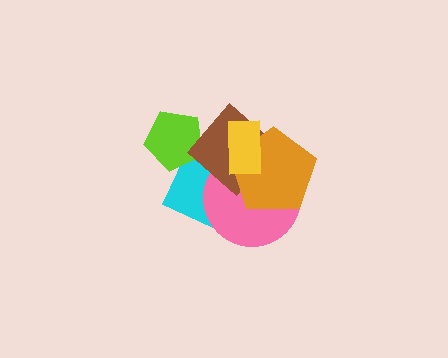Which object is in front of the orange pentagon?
The yellow rectangle is in front of the orange pentagon.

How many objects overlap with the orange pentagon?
3 objects overlap with the orange pentagon.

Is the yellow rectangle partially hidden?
No, no other shape covers it.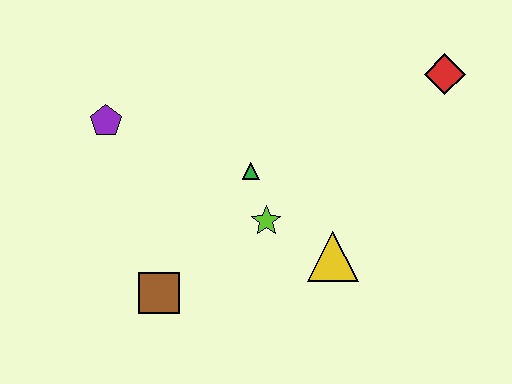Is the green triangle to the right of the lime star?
No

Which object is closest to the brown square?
The lime star is closest to the brown square.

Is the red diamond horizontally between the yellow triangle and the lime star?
No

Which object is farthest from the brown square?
The red diamond is farthest from the brown square.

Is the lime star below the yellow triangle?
No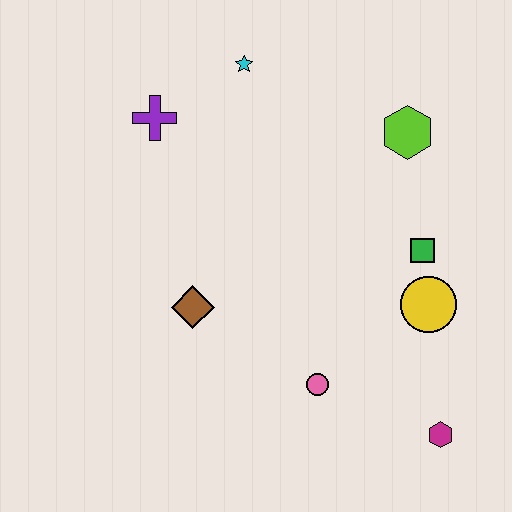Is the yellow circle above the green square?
No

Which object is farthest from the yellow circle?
The purple cross is farthest from the yellow circle.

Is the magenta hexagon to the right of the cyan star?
Yes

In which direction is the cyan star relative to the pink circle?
The cyan star is above the pink circle.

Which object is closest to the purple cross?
The cyan star is closest to the purple cross.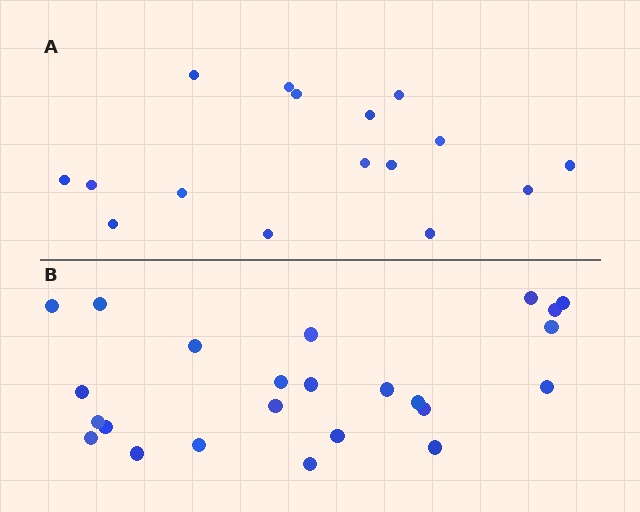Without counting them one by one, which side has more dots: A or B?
Region B (the bottom region) has more dots.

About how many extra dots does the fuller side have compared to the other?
Region B has roughly 8 or so more dots than region A.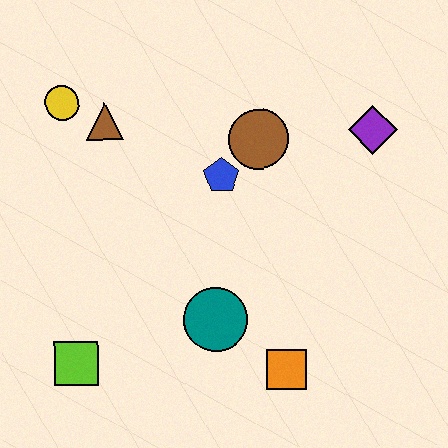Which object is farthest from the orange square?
The yellow circle is farthest from the orange square.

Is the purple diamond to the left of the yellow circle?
No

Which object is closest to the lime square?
The teal circle is closest to the lime square.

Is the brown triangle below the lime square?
No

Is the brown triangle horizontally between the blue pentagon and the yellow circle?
Yes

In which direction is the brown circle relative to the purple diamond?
The brown circle is to the left of the purple diamond.